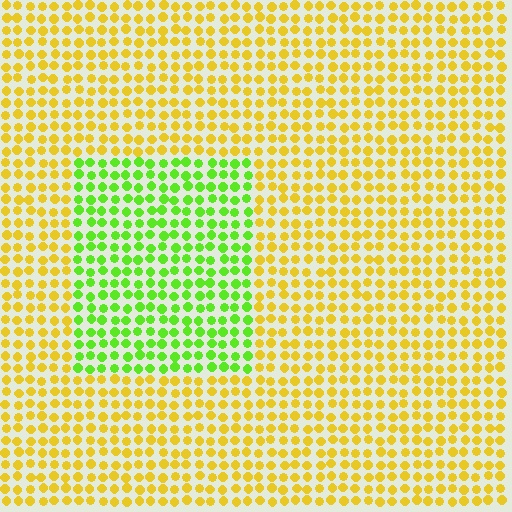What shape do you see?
I see a rectangle.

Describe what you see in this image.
The image is filled with small yellow elements in a uniform arrangement. A rectangle-shaped region is visible where the elements are tinted to a slightly different hue, forming a subtle color boundary.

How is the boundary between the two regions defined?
The boundary is defined purely by a slight shift in hue (about 53 degrees). Spacing, size, and orientation are identical on both sides.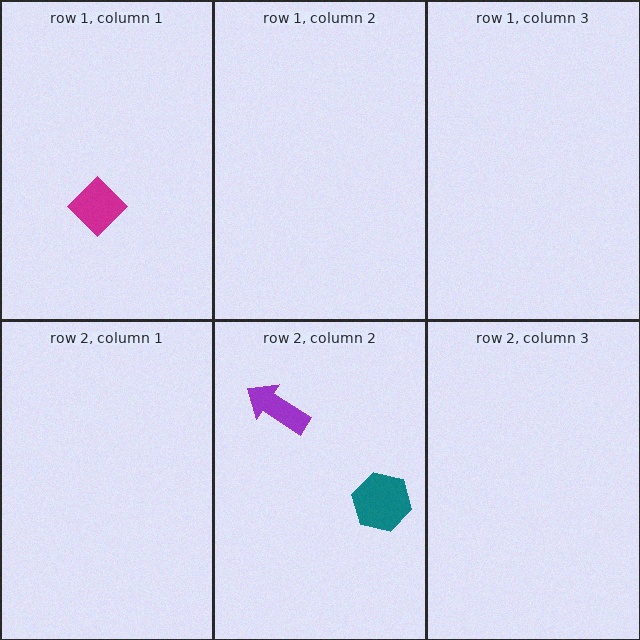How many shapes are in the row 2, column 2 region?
2.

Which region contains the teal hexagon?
The row 2, column 2 region.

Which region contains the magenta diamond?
The row 1, column 1 region.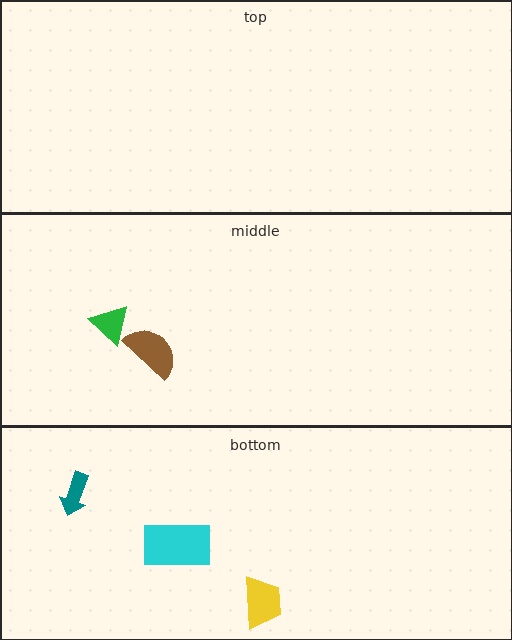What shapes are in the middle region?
The green triangle, the brown semicircle.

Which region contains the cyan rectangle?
The bottom region.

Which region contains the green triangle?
The middle region.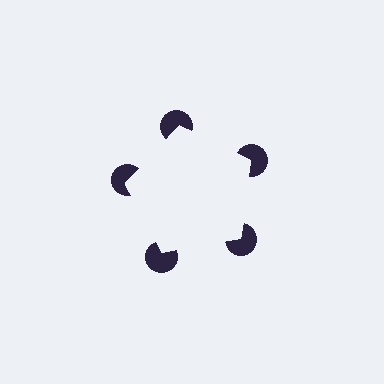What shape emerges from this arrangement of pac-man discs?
An illusory pentagon — its edges are inferred from the aligned wedge cuts in the pac-man discs, not physically drawn.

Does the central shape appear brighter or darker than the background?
It typically appears slightly brighter than the background, even though no actual brightness change is drawn.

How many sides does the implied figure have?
5 sides.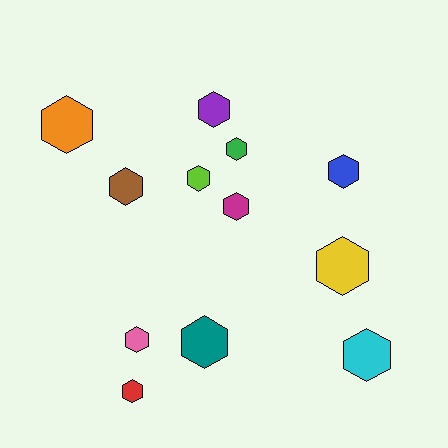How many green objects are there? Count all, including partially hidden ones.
There is 1 green object.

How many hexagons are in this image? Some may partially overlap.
There are 12 hexagons.